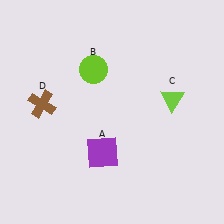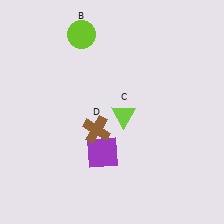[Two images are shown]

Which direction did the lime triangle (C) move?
The lime triangle (C) moved left.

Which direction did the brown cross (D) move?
The brown cross (D) moved right.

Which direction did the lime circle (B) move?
The lime circle (B) moved up.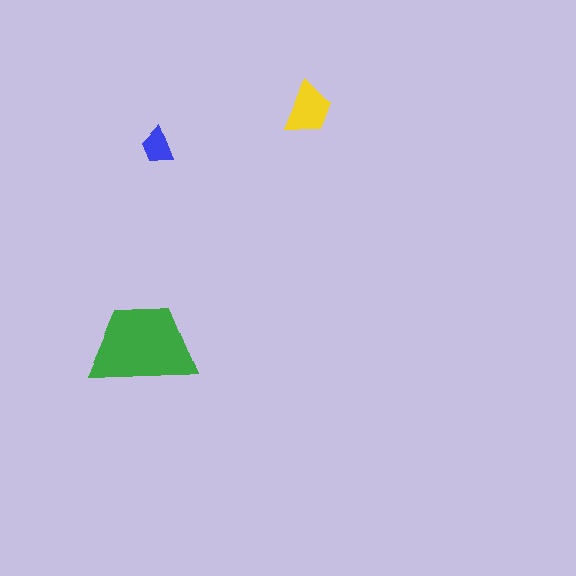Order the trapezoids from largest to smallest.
the green one, the yellow one, the blue one.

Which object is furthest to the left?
The green trapezoid is leftmost.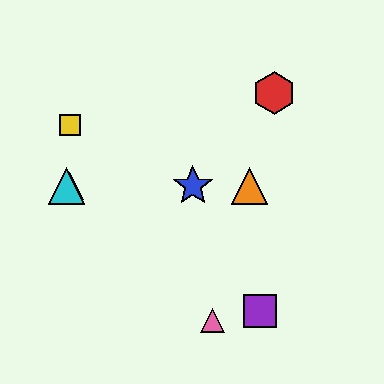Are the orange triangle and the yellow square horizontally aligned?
No, the orange triangle is at y≈186 and the yellow square is at y≈125.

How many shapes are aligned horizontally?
4 shapes (the blue star, the green triangle, the orange triangle, the cyan triangle) are aligned horizontally.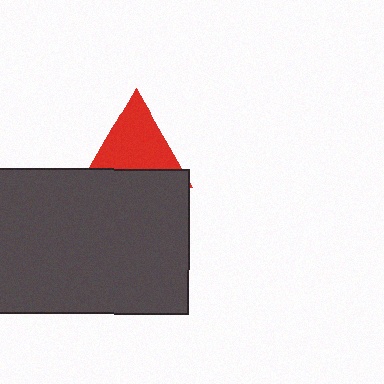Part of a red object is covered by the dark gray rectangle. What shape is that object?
It is a triangle.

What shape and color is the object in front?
The object in front is a dark gray rectangle.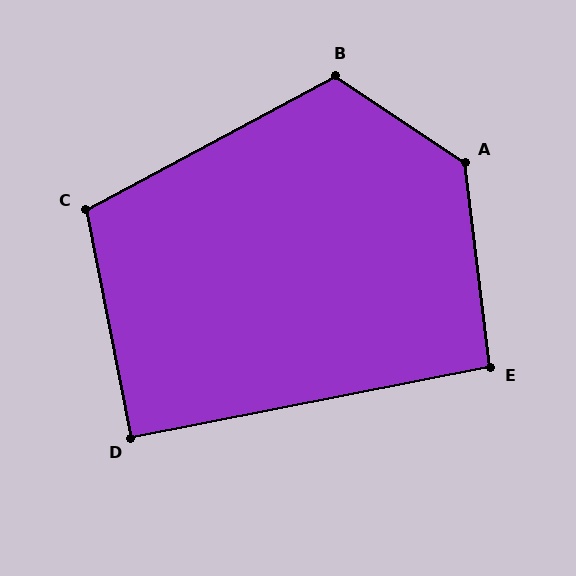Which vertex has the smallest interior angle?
D, at approximately 90 degrees.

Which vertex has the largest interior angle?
A, at approximately 131 degrees.